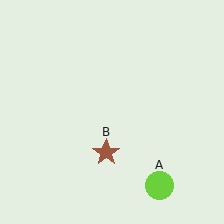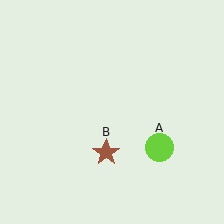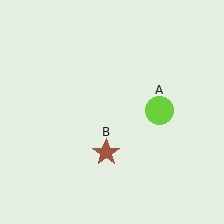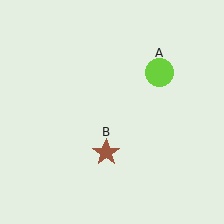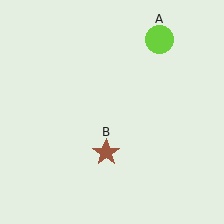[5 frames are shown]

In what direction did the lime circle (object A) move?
The lime circle (object A) moved up.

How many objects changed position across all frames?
1 object changed position: lime circle (object A).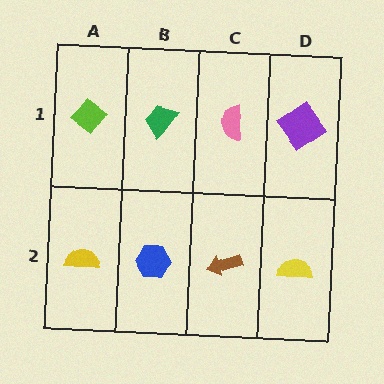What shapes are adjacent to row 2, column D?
A purple diamond (row 1, column D), a brown arrow (row 2, column C).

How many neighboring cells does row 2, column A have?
2.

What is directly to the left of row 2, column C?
A blue hexagon.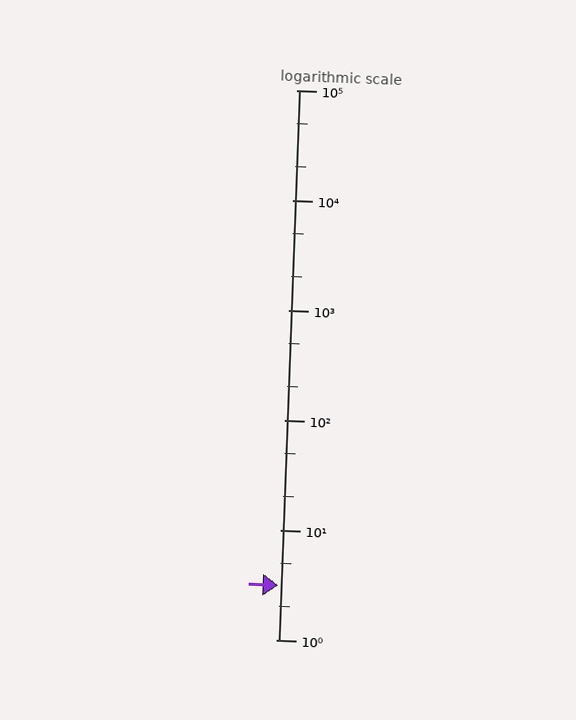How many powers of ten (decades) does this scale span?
The scale spans 5 decades, from 1 to 100000.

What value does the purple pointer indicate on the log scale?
The pointer indicates approximately 3.1.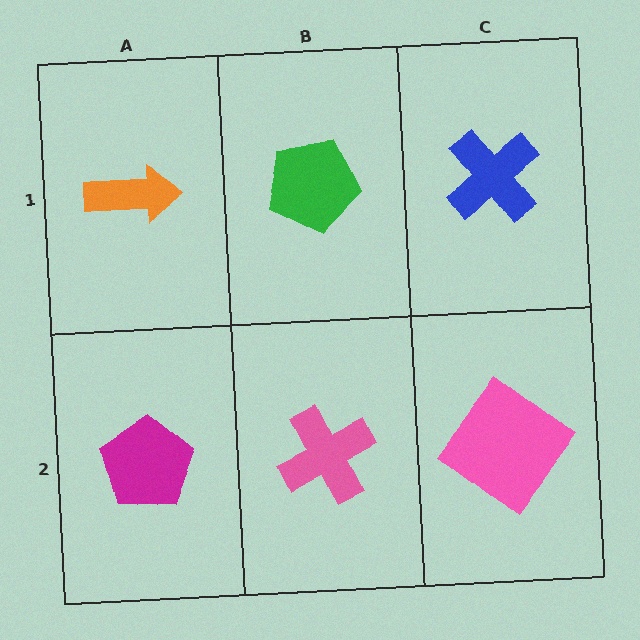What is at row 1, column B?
A green pentagon.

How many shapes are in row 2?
3 shapes.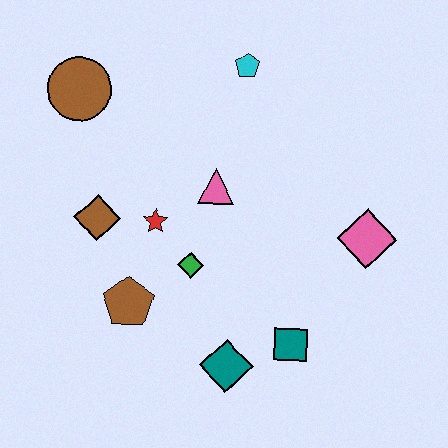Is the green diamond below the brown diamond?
Yes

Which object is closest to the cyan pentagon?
The pink triangle is closest to the cyan pentagon.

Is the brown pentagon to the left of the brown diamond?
No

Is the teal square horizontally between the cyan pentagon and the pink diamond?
Yes